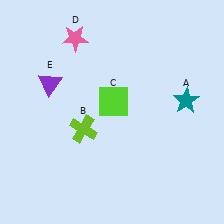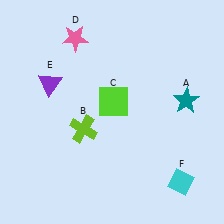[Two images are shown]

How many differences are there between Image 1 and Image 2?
There is 1 difference between the two images.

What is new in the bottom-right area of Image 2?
A cyan diamond (F) was added in the bottom-right area of Image 2.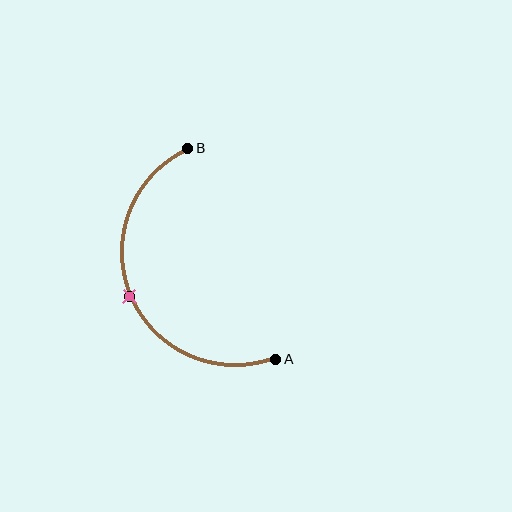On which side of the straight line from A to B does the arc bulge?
The arc bulges to the left of the straight line connecting A and B.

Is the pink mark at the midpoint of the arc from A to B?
Yes. The pink mark lies on the arc at equal arc-length from both A and B — it is the arc midpoint.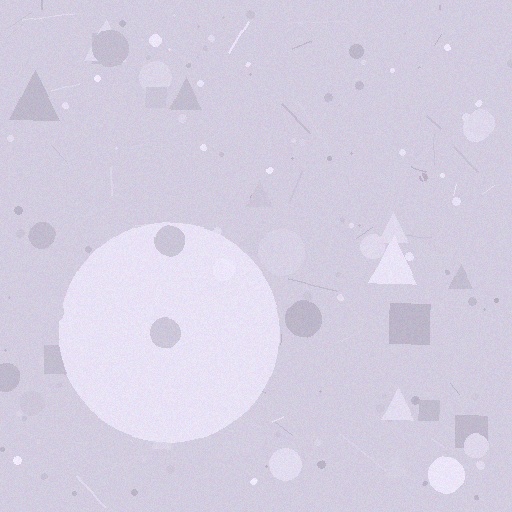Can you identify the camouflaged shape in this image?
The camouflaged shape is a circle.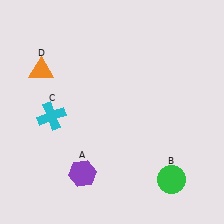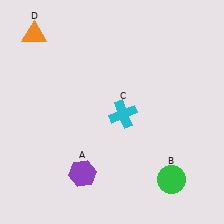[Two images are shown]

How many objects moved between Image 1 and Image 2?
2 objects moved between the two images.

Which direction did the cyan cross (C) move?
The cyan cross (C) moved right.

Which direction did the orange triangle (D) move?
The orange triangle (D) moved up.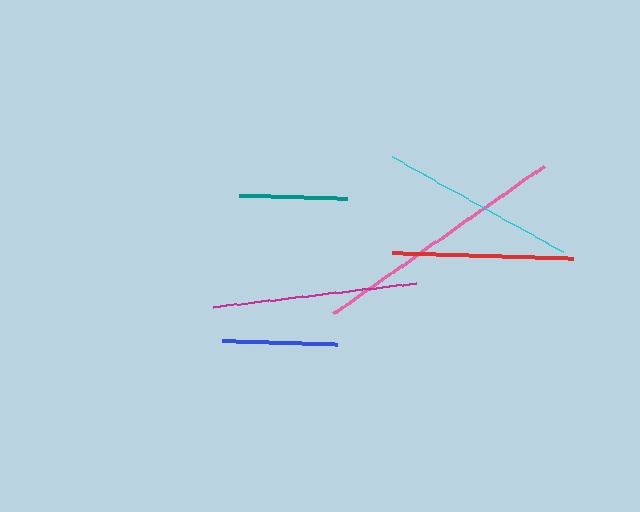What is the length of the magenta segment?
The magenta segment is approximately 204 pixels long.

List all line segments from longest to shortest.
From longest to shortest: pink, magenta, cyan, red, blue, teal.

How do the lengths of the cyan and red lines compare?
The cyan and red lines are approximately the same length.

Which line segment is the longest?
The pink line is the longest at approximately 258 pixels.